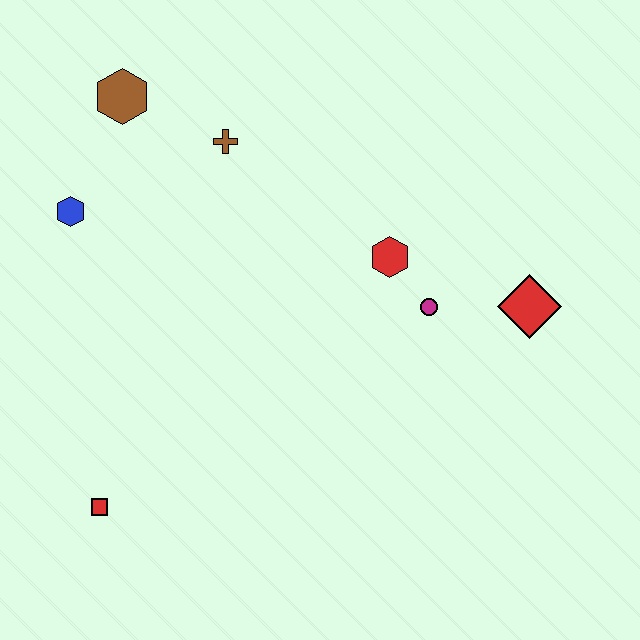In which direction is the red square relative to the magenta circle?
The red square is to the left of the magenta circle.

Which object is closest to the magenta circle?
The red hexagon is closest to the magenta circle.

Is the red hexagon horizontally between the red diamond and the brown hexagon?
Yes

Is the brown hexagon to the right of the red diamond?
No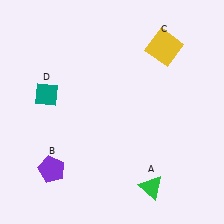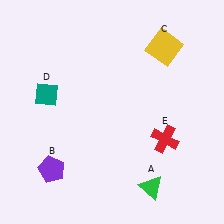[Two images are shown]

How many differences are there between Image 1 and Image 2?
There is 1 difference between the two images.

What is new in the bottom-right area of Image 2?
A red cross (E) was added in the bottom-right area of Image 2.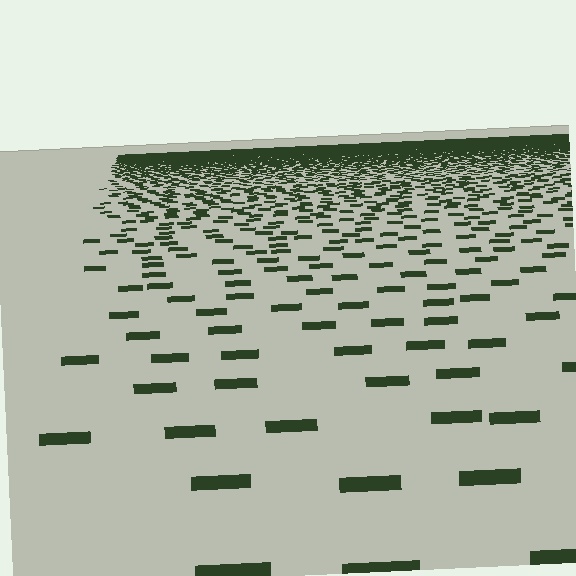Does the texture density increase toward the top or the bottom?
Density increases toward the top.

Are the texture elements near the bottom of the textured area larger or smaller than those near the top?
Larger. Near the bottom, elements are closer to the viewer and appear at a bigger on-screen size.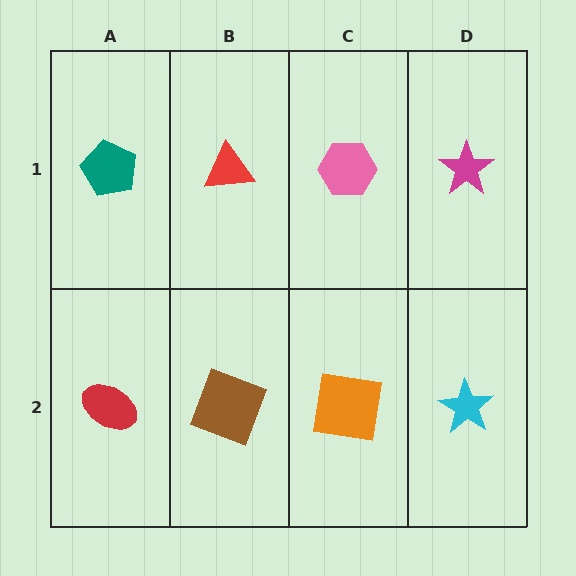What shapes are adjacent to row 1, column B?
A brown square (row 2, column B), a teal pentagon (row 1, column A), a pink hexagon (row 1, column C).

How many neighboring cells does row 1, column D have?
2.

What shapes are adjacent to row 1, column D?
A cyan star (row 2, column D), a pink hexagon (row 1, column C).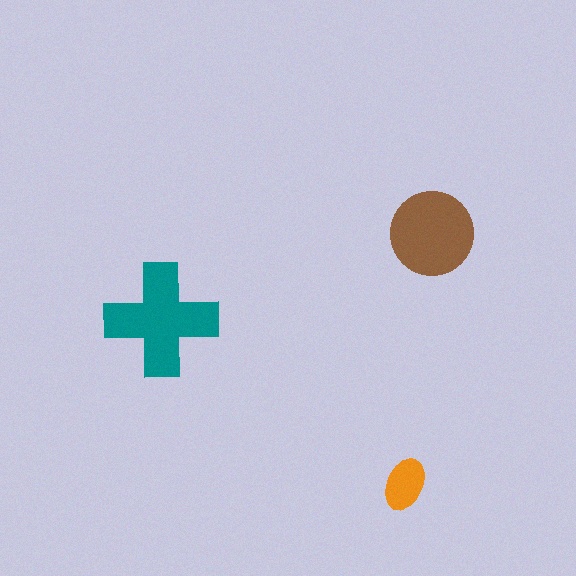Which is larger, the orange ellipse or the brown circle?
The brown circle.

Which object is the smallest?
The orange ellipse.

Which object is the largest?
The teal cross.